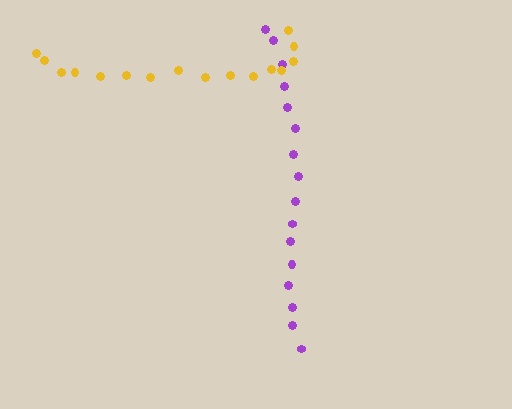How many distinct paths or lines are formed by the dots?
There are 2 distinct paths.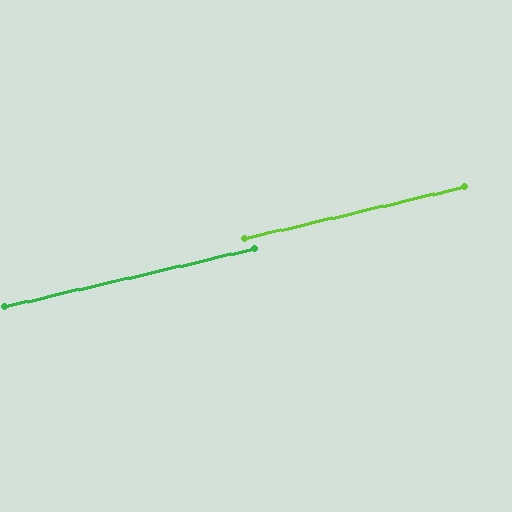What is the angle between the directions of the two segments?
Approximately 0 degrees.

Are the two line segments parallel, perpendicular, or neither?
Parallel — their directions differ by only 0.1°.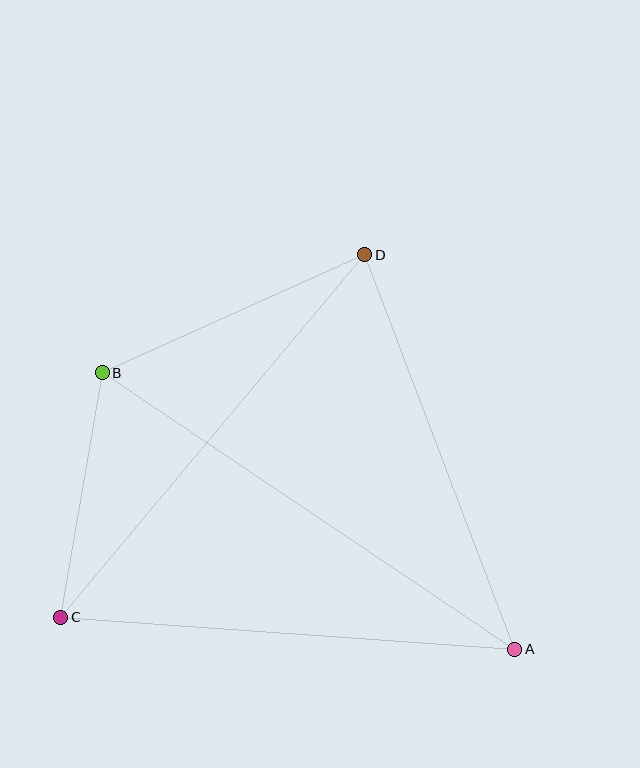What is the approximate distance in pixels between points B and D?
The distance between B and D is approximately 287 pixels.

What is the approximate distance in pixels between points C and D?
The distance between C and D is approximately 473 pixels.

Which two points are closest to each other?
Points B and C are closest to each other.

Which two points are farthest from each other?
Points A and B are farthest from each other.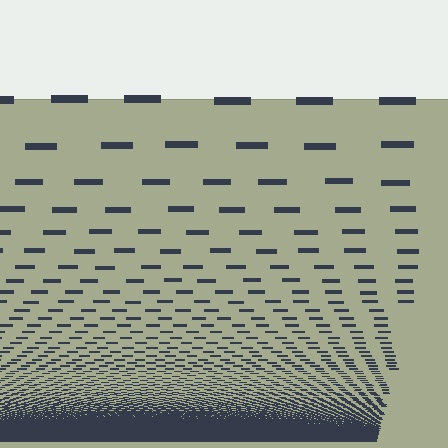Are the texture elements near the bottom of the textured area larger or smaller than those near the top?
Smaller. The gradient is inverted — elements near the bottom are smaller and denser.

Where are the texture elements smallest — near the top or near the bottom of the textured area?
Near the bottom.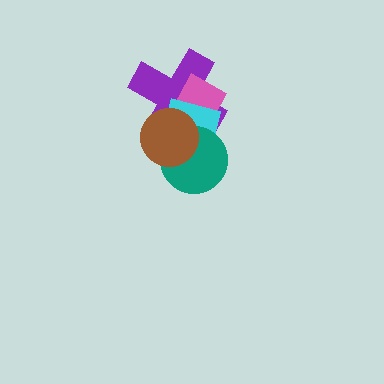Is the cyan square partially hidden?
Yes, it is partially covered by another shape.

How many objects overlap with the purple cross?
4 objects overlap with the purple cross.